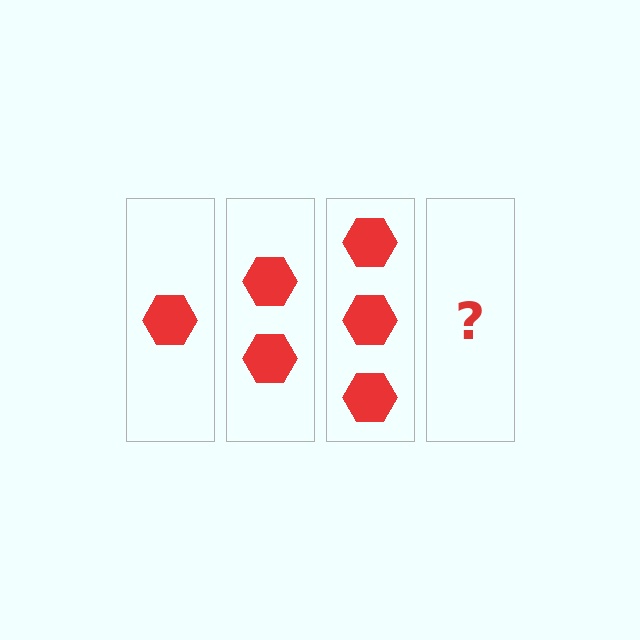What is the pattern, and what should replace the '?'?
The pattern is that each step adds one more hexagon. The '?' should be 4 hexagons.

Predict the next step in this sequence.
The next step is 4 hexagons.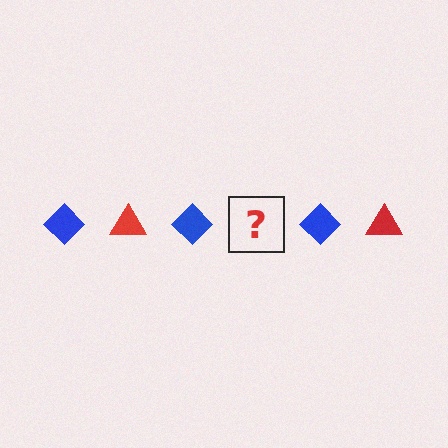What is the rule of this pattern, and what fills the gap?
The rule is that the pattern alternates between blue diamond and red triangle. The gap should be filled with a red triangle.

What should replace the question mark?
The question mark should be replaced with a red triangle.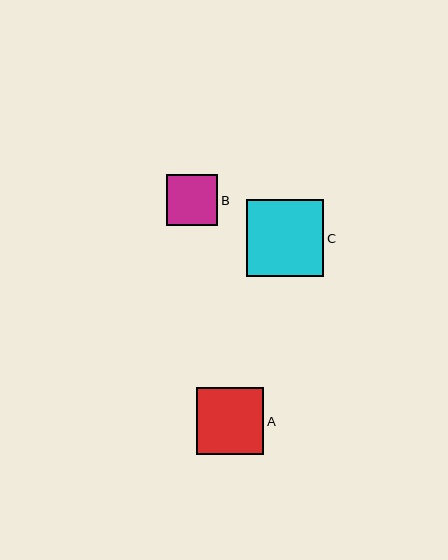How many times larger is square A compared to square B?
Square A is approximately 1.3 times the size of square B.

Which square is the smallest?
Square B is the smallest with a size of approximately 51 pixels.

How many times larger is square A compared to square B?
Square A is approximately 1.3 times the size of square B.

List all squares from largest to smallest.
From largest to smallest: C, A, B.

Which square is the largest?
Square C is the largest with a size of approximately 77 pixels.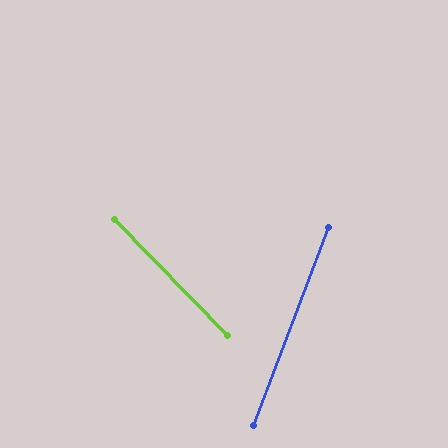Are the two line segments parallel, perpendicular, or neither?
Neither parallel nor perpendicular — they differ by about 65°.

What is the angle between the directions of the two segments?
Approximately 65 degrees.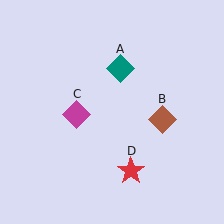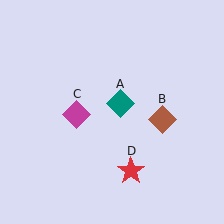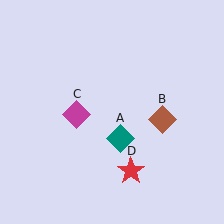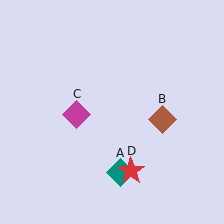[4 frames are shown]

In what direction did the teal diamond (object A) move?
The teal diamond (object A) moved down.